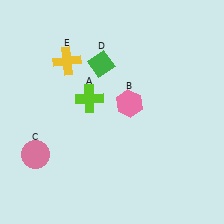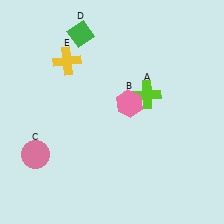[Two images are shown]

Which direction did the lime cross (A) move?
The lime cross (A) moved right.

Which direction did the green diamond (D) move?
The green diamond (D) moved up.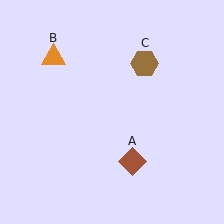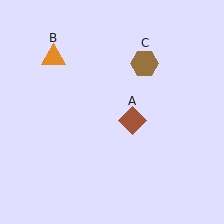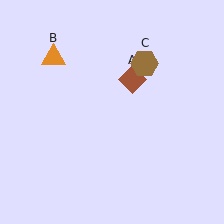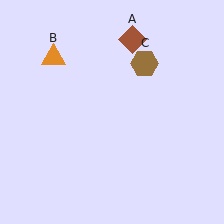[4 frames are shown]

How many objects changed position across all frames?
1 object changed position: brown diamond (object A).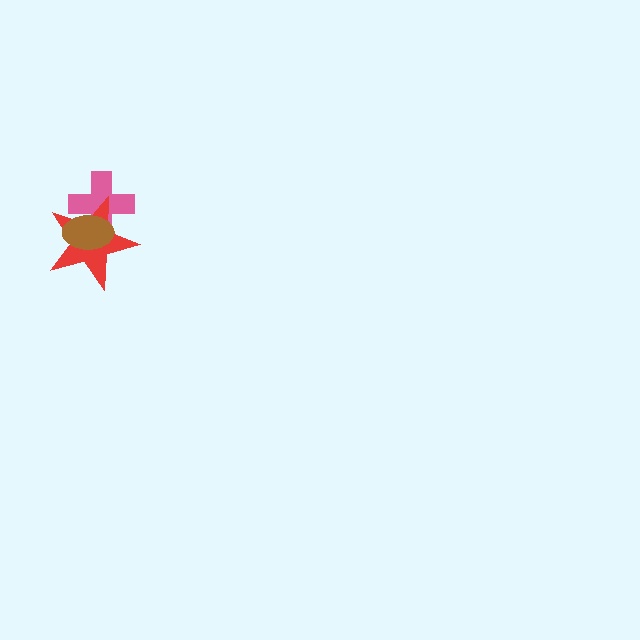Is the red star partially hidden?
Yes, it is partially covered by another shape.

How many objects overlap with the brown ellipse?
2 objects overlap with the brown ellipse.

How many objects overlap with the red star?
2 objects overlap with the red star.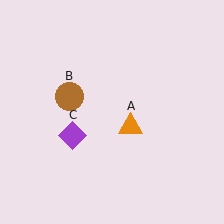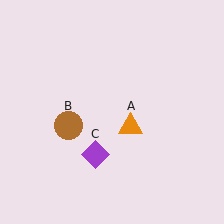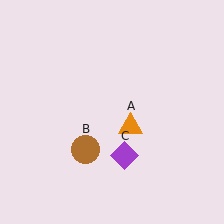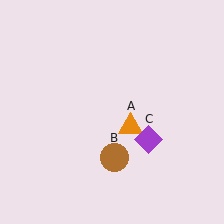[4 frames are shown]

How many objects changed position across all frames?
2 objects changed position: brown circle (object B), purple diamond (object C).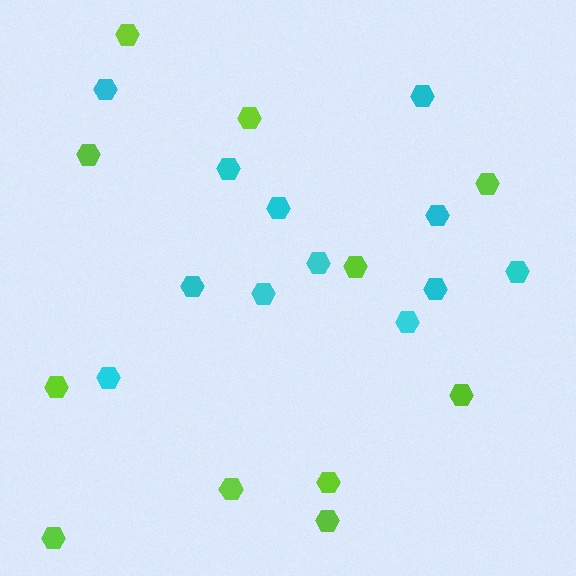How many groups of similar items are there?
There are 2 groups: one group of cyan hexagons (12) and one group of lime hexagons (11).